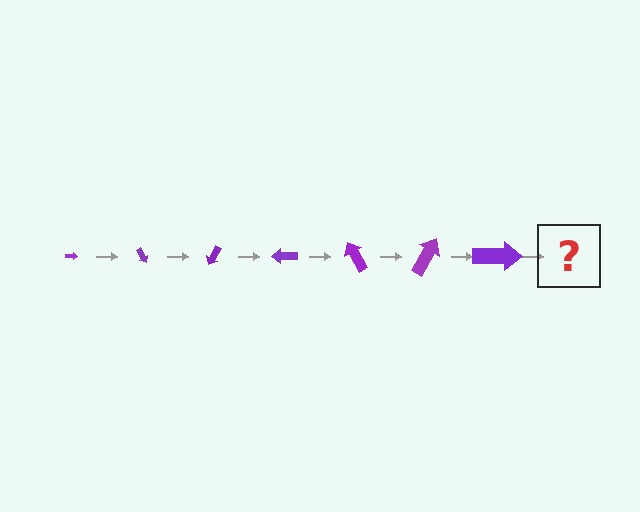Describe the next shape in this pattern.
It should be an arrow, larger than the previous one and rotated 420 degrees from the start.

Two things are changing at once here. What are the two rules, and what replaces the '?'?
The two rules are that the arrow grows larger each step and it rotates 60 degrees each step. The '?' should be an arrow, larger than the previous one and rotated 420 degrees from the start.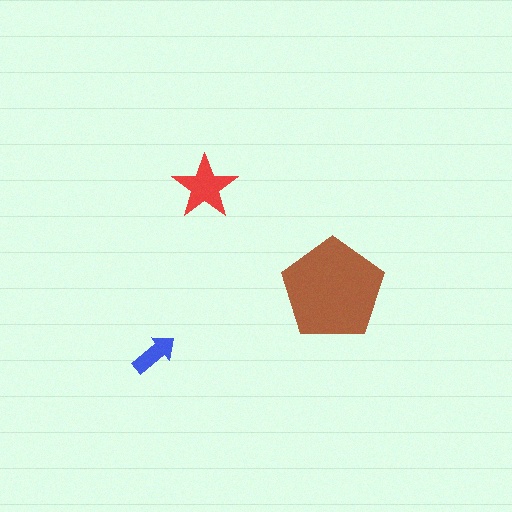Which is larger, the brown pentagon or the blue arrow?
The brown pentagon.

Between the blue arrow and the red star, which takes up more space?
The red star.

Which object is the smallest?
The blue arrow.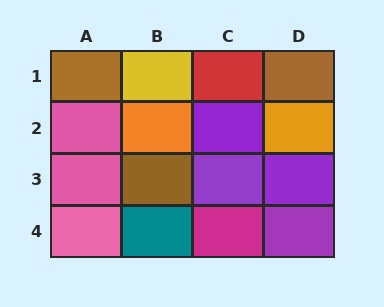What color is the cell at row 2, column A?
Pink.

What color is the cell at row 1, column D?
Brown.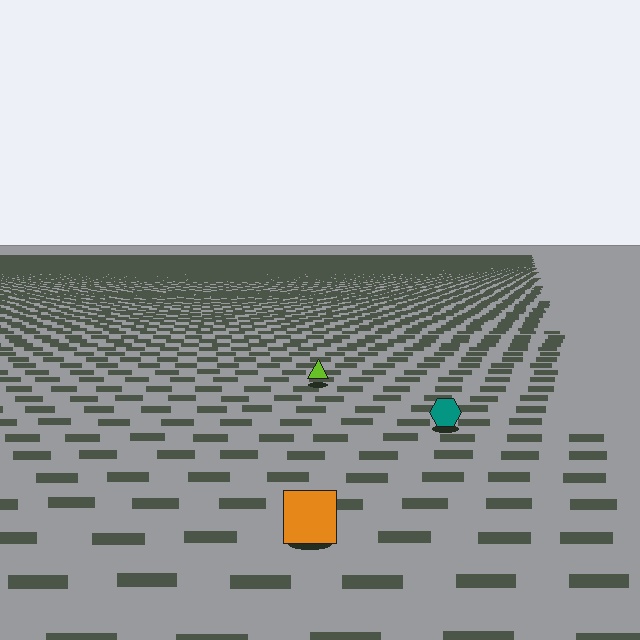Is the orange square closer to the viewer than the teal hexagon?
Yes. The orange square is closer — you can tell from the texture gradient: the ground texture is coarser near it.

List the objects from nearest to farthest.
From nearest to farthest: the orange square, the teal hexagon, the lime triangle.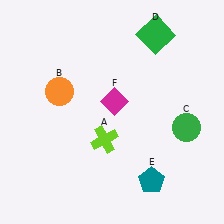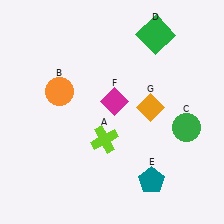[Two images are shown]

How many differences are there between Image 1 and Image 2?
There is 1 difference between the two images.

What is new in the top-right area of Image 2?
An orange diamond (G) was added in the top-right area of Image 2.